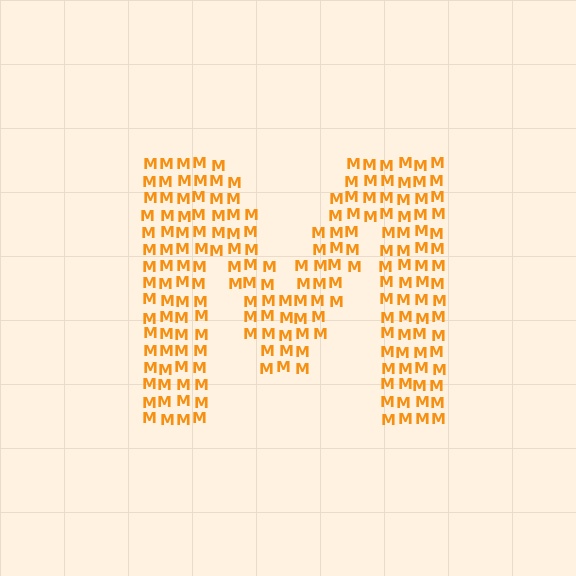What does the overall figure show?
The overall figure shows the letter M.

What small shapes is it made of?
It is made of small letter M's.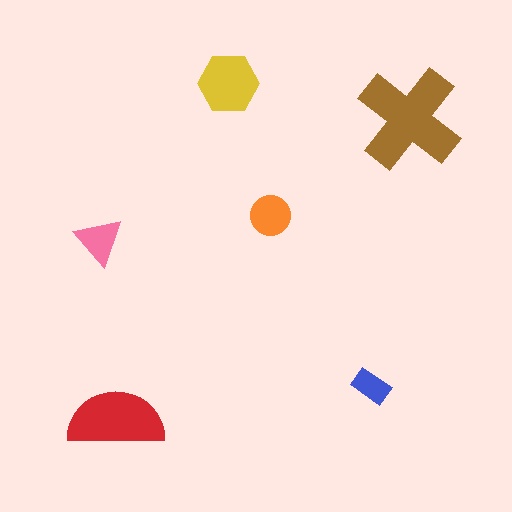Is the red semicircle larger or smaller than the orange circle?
Larger.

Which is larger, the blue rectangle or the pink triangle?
The pink triangle.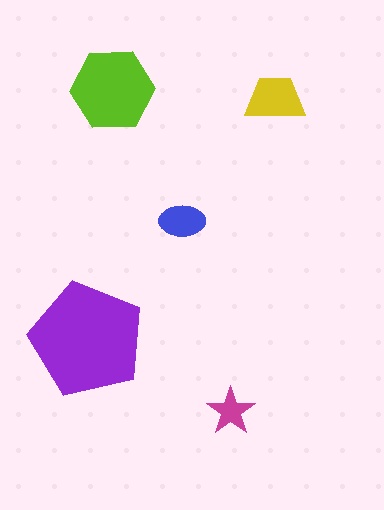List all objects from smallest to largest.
The magenta star, the blue ellipse, the yellow trapezoid, the lime hexagon, the purple pentagon.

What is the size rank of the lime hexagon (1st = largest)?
2nd.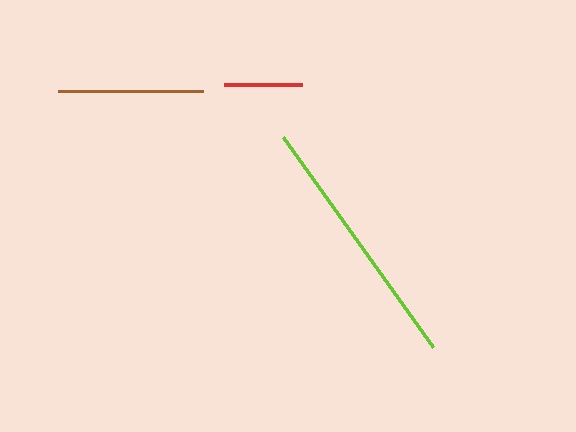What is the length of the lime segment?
The lime segment is approximately 258 pixels long.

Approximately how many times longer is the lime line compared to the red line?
The lime line is approximately 3.3 times the length of the red line.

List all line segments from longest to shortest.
From longest to shortest: lime, brown, red.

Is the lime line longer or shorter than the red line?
The lime line is longer than the red line.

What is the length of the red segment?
The red segment is approximately 78 pixels long.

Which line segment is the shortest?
The red line is the shortest at approximately 78 pixels.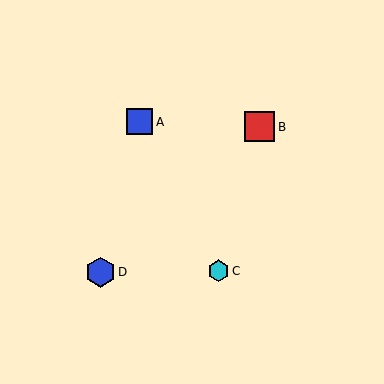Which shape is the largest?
The blue hexagon (labeled D) is the largest.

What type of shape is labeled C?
Shape C is a cyan hexagon.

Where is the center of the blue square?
The center of the blue square is at (140, 122).